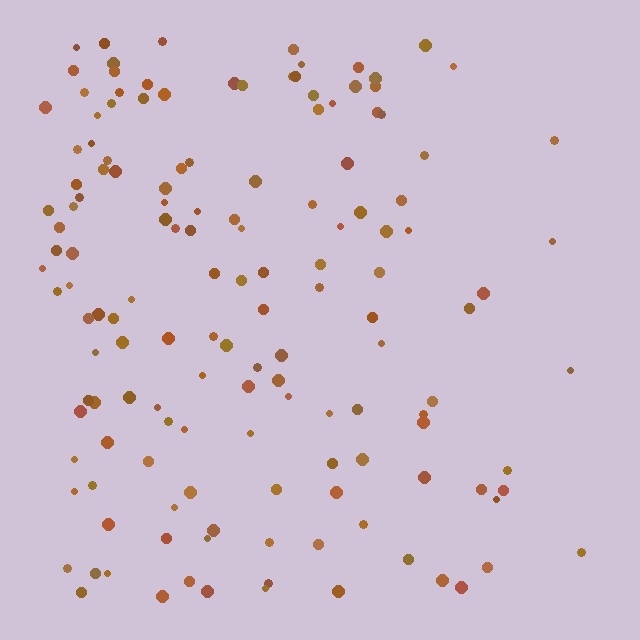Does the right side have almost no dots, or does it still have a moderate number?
Still a moderate number, just noticeably fewer than the left.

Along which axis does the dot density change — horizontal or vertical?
Horizontal.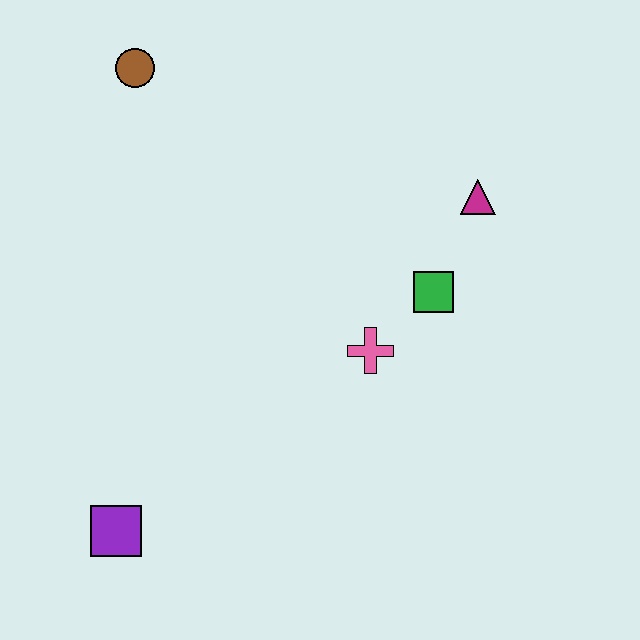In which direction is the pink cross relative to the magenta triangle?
The pink cross is below the magenta triangle.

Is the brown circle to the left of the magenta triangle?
Yes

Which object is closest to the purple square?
The pink cross is closest to the purple square.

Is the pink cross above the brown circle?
No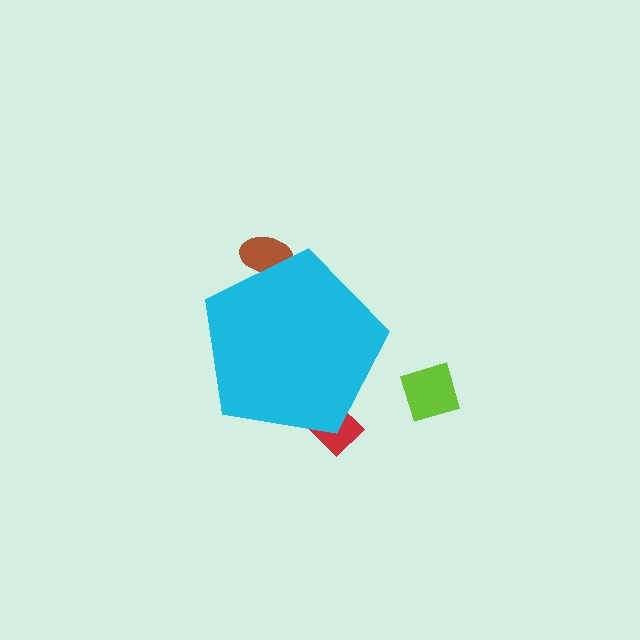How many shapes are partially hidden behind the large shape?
2 shapes are partially hidden.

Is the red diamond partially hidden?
Yes, the red diamond is partially hidden behind the cyan pentagon.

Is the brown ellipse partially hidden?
Yes, the brown ellipse is partially hidden behind the cyan pentagon.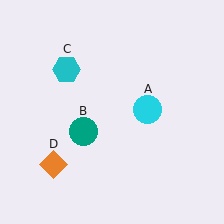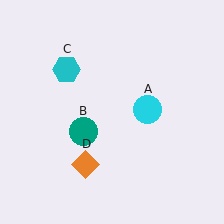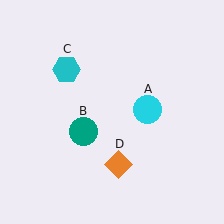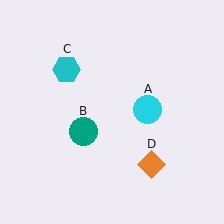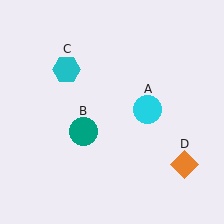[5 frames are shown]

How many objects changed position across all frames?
1 object changed position: orange diamond (object D).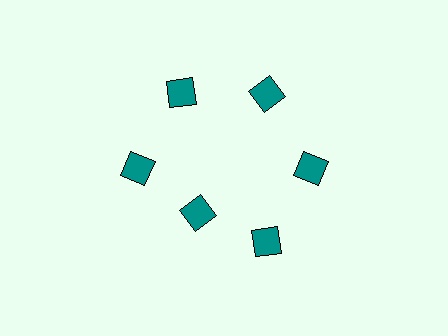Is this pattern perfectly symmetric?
No. The 6 teal diamonds are arranged in a ring, but one element near the 7 o'clock position is pulled inward toward the center, breaking the 6-fold rotational symmetry.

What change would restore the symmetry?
The symmetry would be restored by moving it outward, back onto the ring so that all 6 diamonds sit at equal angles and equal distance from the center.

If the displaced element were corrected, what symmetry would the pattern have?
It would have 6-fold rotational symmetry — the pattern would map onto itself every 60 degrees.